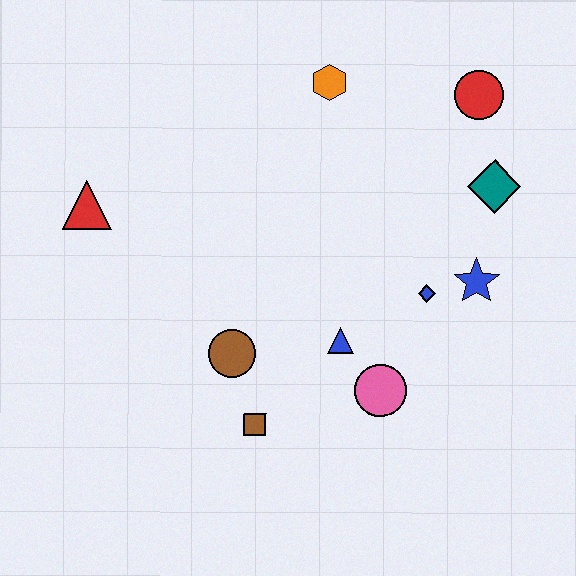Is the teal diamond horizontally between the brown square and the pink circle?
No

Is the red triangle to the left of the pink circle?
Yes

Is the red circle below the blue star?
No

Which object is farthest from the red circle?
The red triangle is farthest from the red circle.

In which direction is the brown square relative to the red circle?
The brown square is below the red circle.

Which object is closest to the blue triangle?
The pink circle is closest to the blue triangle.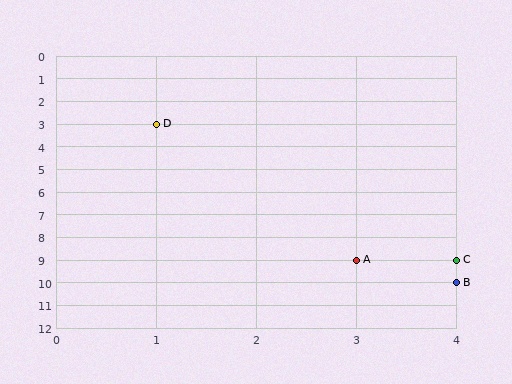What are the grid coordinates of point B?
Point B is at grid coordinates (4, 10).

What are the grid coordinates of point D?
Point D is at grid coordinates (1, 3).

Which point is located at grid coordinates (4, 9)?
Point C is at (4, 9).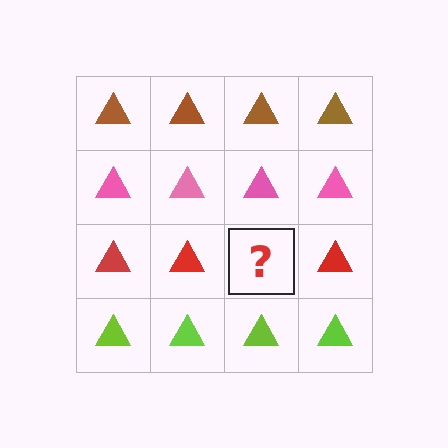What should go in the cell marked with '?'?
The missing cell should contain a red triangle.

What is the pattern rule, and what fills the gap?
The rule is that each row has a consistent color. The gap should be filled with a red triangle.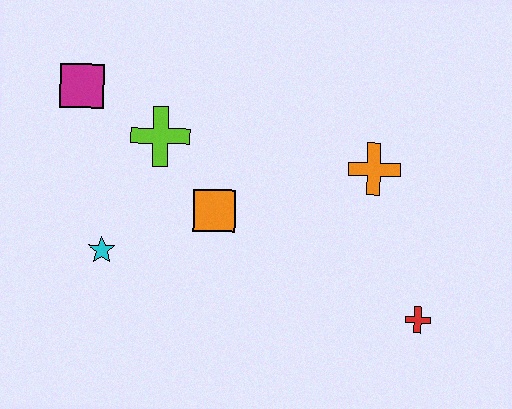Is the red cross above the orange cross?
No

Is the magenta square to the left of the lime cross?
Yes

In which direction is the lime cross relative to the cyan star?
The lime cross is above the cyan star.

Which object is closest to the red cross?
The orange cross is closest to the red cross.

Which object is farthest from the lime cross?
The red cross is farthest from the lime cross.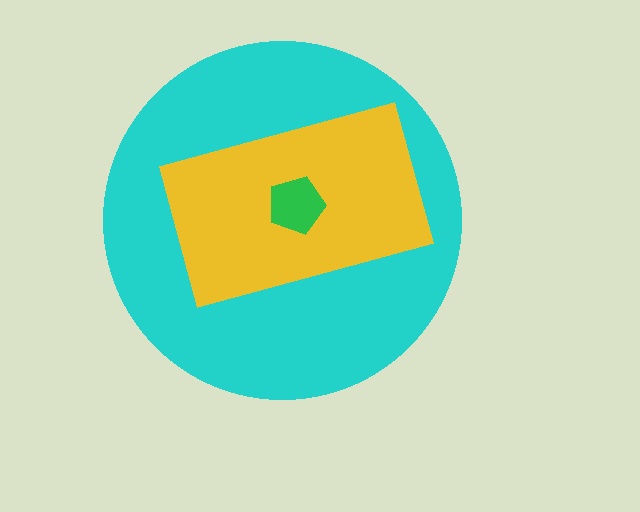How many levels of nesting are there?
3.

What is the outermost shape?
The cyan circle.